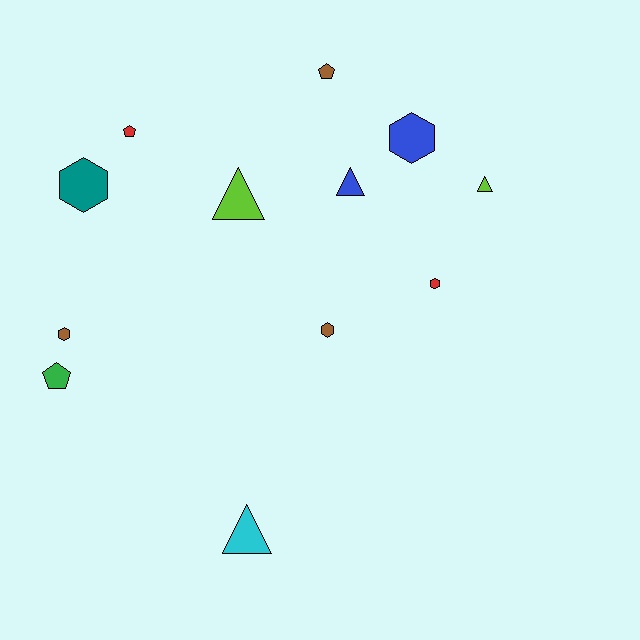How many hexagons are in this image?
There are 5 hexagons.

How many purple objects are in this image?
There are no purple objects.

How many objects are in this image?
There are 12 objects.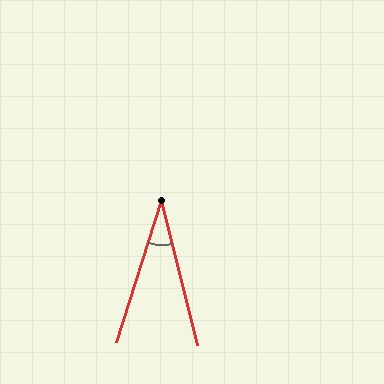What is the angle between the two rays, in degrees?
Approximately 32 degrees.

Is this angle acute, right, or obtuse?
It is acute.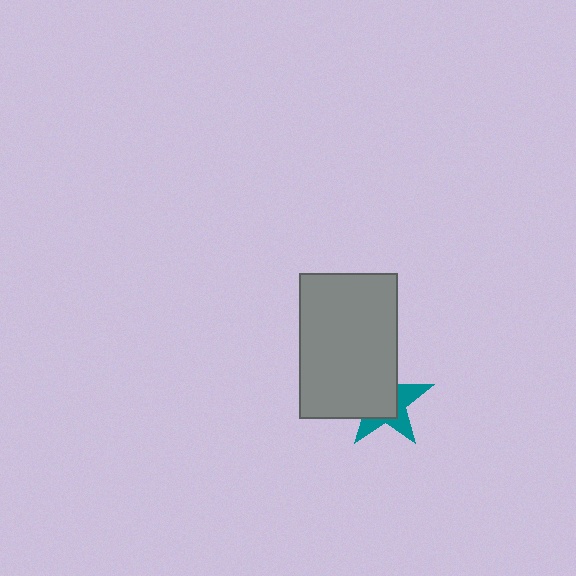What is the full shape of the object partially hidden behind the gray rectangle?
The partially hidden object is a teal star.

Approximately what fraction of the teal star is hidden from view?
Roughly 60% of the teal star is hidden behind the gray rectangle.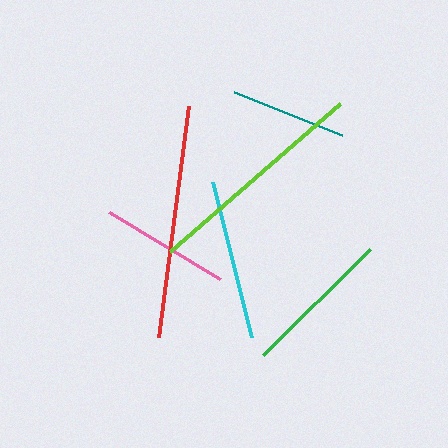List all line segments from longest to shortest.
From longest to shortest: red, lime, cyan, green, pink, teal.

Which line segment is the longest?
The red line is the longest at approximately 233 pixels.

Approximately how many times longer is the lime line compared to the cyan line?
The lime line is approximately 1.4 times the length of the cyan line.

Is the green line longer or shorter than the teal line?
The green line is longer than the teal line.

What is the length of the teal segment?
The teal segment is approximately 116 pixels long.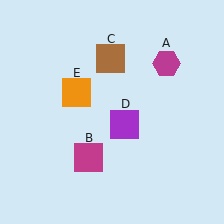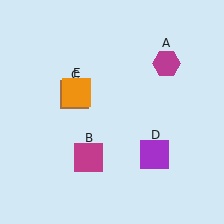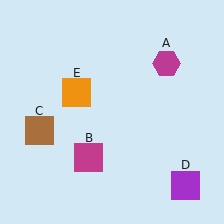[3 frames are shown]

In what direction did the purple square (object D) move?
The purple square (object D) moved down and to the right.